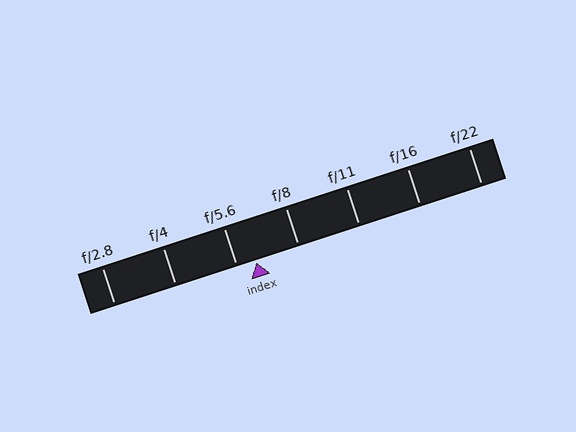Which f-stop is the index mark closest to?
The index mark is closest to f/5.6.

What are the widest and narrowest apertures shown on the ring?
The widest aperture shown is f/2.8 and the narrowest is f/22.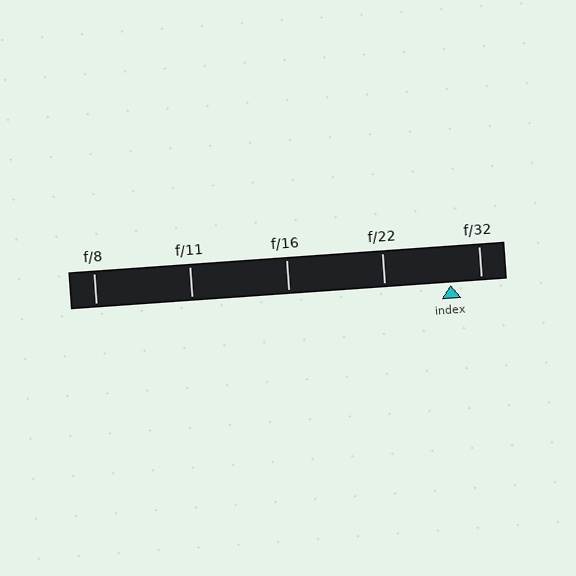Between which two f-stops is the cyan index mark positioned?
The index mark is between f/22 and f/32.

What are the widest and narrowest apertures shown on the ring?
The widest aperture shown is f/8 and the narrowest is f/32.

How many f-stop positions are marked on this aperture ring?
There are 5 f-stop positions marked.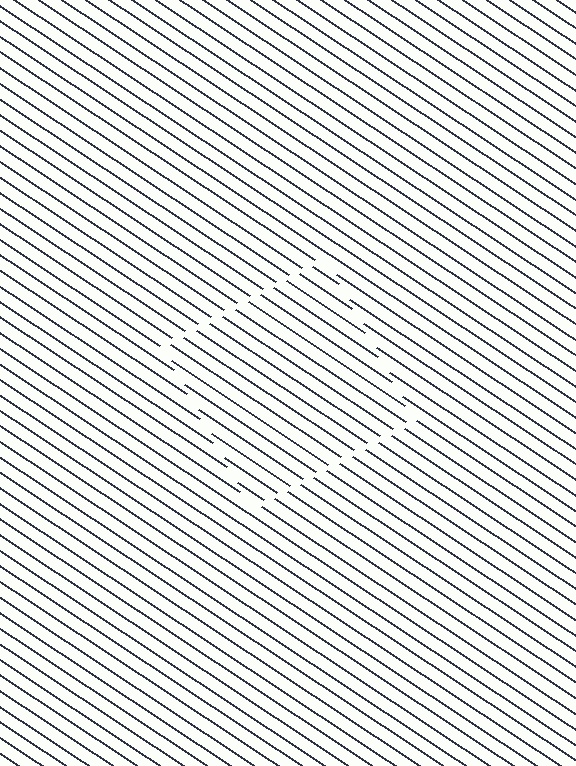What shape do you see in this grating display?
An illusory square. The interior of the shape contains the same grating, shifted by half a period — the contour is defined by the phase discontinuity where line-ends from the inner and outer gratings abut.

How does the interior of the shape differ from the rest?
The interior of the shape contains the same grating, shifted by half a period — the contour is defined by the phase discontinuity where line-ends from the inner and outer gratings abut.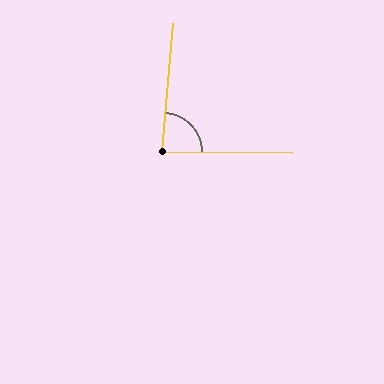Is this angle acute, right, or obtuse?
It is approximately a right angle.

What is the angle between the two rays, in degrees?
Approximately 85 degrees.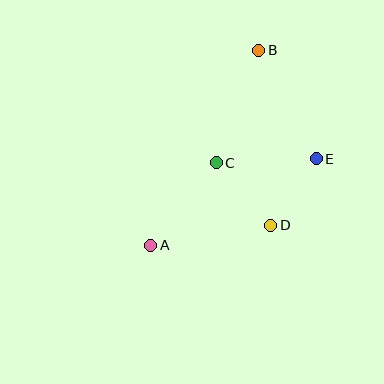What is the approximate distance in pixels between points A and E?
The distance between A and E is approximately 187 pixels.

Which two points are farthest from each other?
Points A and B are farthest from each other.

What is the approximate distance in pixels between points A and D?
The distance between A and D is approximately 122 pixels.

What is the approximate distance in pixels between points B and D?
The distance between B and D is approximately 175 pixels.